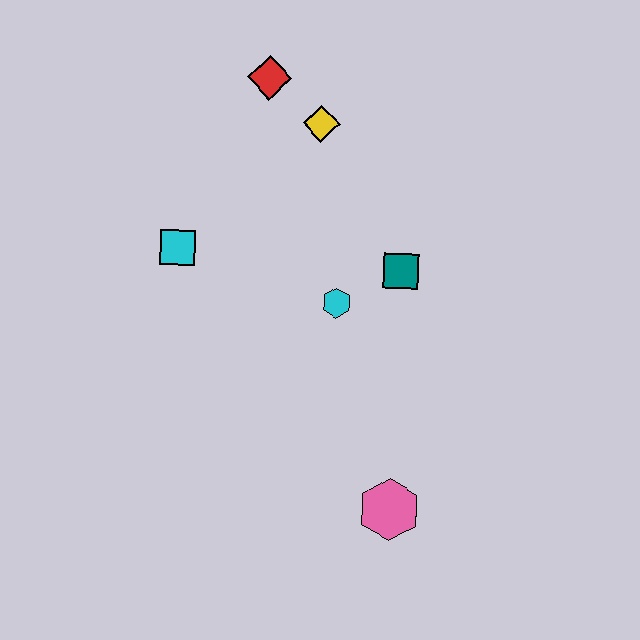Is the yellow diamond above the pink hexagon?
Yes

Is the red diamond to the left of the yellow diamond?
Yes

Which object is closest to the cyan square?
The cyan hexagon is closest to the cyan square.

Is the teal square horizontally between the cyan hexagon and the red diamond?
No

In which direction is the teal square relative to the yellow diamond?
The teal square is below the yellow diamond.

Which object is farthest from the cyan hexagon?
The red diamond is farthest from the cyan hexagon.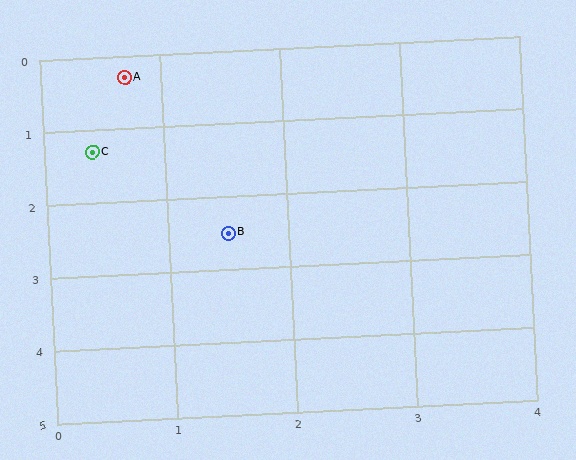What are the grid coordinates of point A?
Point A is at approximately (0.7, 0.3).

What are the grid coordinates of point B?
Point B is at approximately (1.5, 2.5).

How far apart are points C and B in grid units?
Points C and B are about 1.6 grid units apart.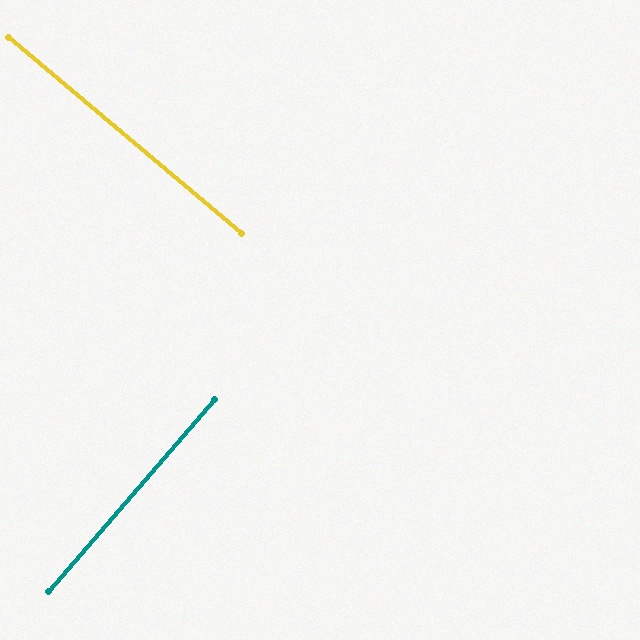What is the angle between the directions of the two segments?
Approximately 89 degrees.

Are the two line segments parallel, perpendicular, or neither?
Perpendicular — they meet at approximately 89°.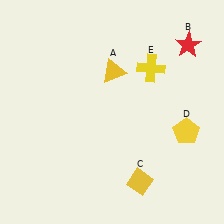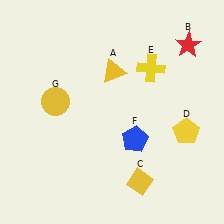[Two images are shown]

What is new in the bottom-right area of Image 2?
A blue pentagon (F) was added in the bottom-right area of Image 2.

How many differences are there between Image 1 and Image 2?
There are 2 differences between the two images.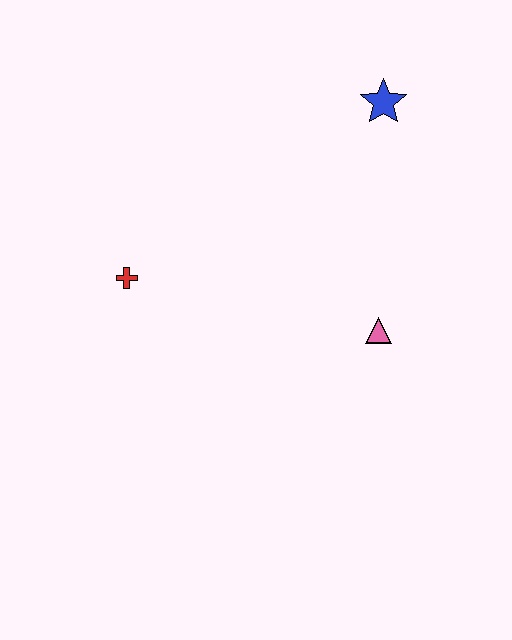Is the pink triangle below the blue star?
Yes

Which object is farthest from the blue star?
The red cross is farthest from the blue star.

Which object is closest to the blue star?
The pink triangle is closest to the blue star.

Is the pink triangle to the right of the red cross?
Yes